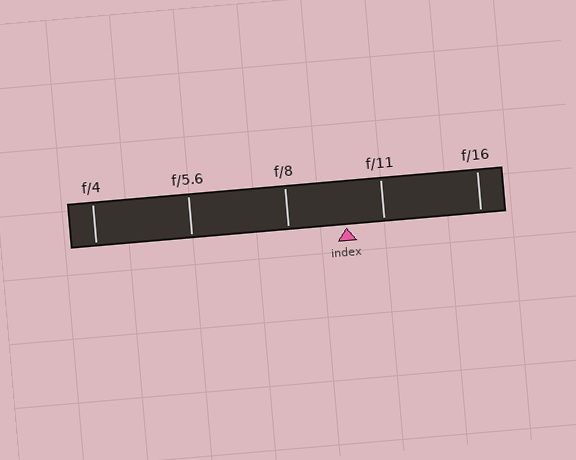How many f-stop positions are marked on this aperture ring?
There are 5 f-stop positions marked.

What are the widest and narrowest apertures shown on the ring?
The widest aperture shown is f/4 and the narrowest is f/16.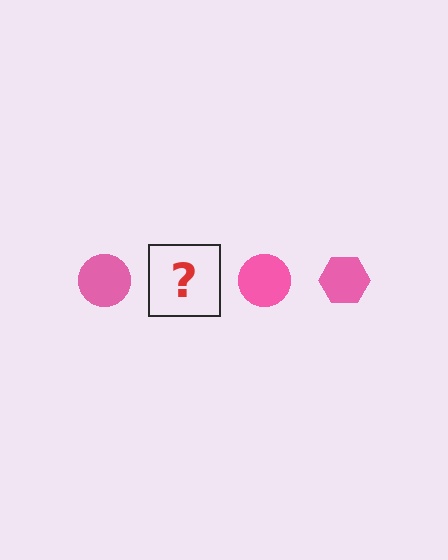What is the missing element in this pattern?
The missing element is a pink hexagon.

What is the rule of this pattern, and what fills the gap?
The rule is that the pattern cycles through circle, hexagon shapes in pink. The gap should be filled with a pink hexagon.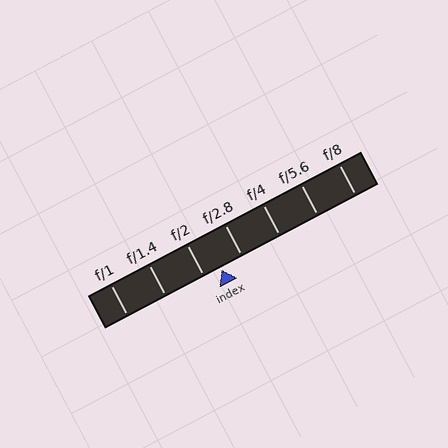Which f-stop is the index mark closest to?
The index mark is closest to f/2.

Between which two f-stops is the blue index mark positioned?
The index mark is between f/2 and f/2.8.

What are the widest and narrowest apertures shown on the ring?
The widest aperture shown is f/1 and the narrowest is f/8.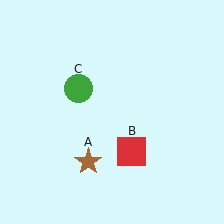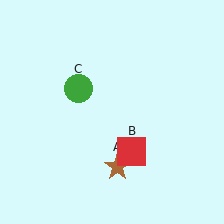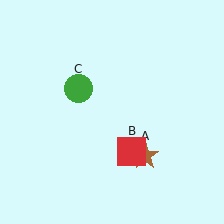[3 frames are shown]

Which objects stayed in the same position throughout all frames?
Red square (object B) and green circle (object C) remained stationary.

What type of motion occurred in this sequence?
The brown star (object A) rotated counterclockwise around the center of the scene.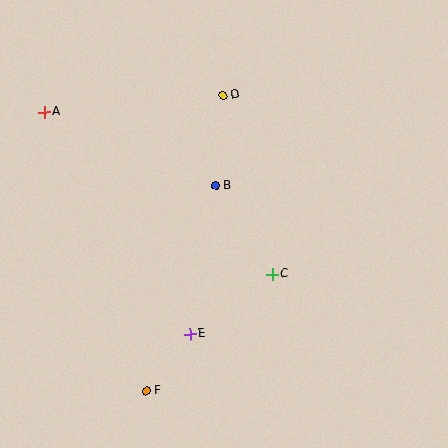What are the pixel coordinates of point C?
Point C is at (273, 274).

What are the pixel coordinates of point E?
Point E is at (190, 334).